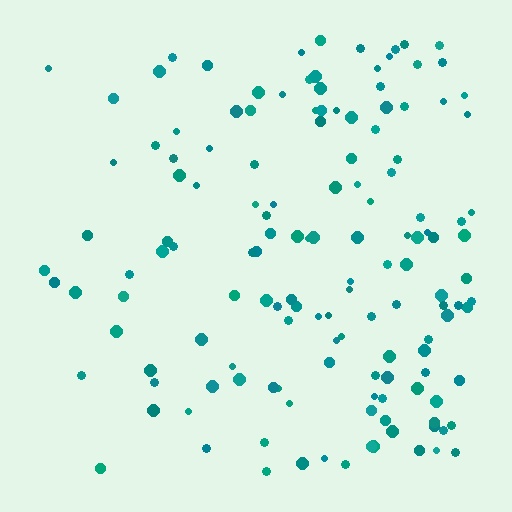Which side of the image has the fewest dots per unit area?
The left.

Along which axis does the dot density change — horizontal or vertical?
Horizontal.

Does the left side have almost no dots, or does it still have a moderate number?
Still a moderate number, just noticeably fewer than the right.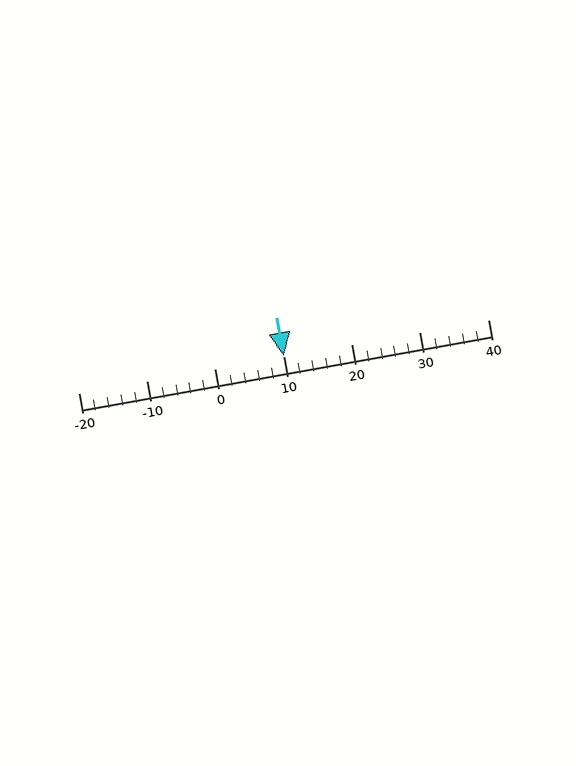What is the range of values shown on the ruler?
The ruler shows values from -20 to 40.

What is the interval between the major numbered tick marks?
The major tick marks are spaced 10 units apart.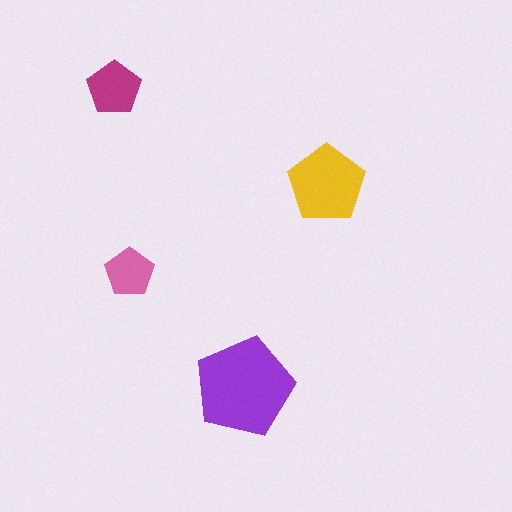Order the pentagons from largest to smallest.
the purple one, the yellow one, the magenta one, the pink one.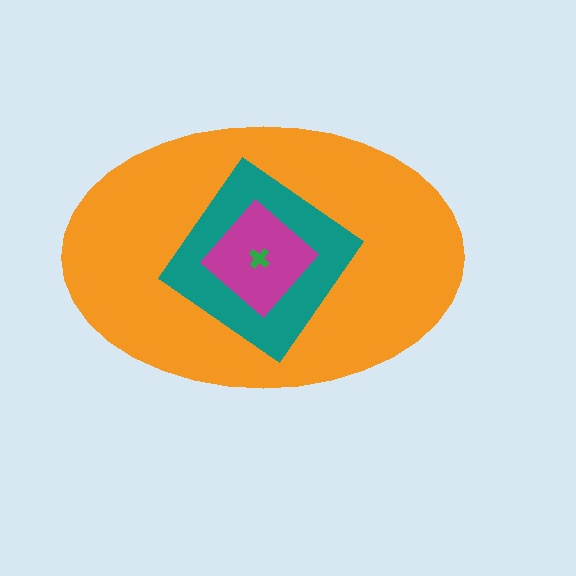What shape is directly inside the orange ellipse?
The teal diamond.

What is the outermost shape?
The orange ellipse.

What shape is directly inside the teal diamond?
The magenta diamond.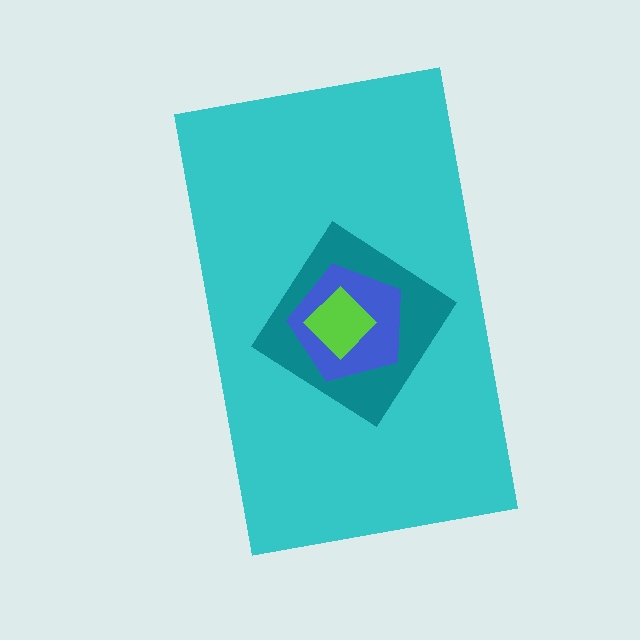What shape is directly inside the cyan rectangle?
The teal diamond.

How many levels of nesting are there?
4.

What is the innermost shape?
The lime diamond.